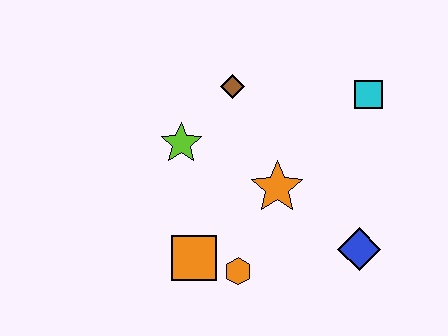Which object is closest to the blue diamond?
The orange star is closest to the blue diamond.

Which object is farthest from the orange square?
The cyan square is farthest from the orange square.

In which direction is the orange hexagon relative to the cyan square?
The orange hexagon is below the cyan square.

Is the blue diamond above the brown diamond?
No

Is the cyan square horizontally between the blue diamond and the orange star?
No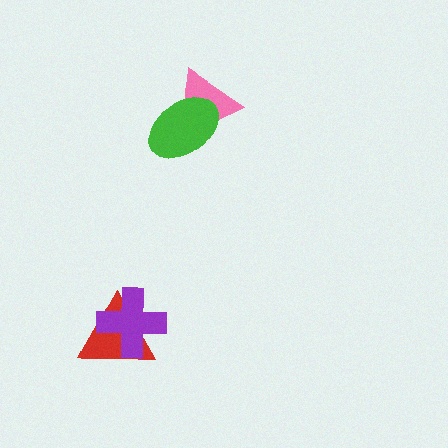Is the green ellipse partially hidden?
No, no other shape covers it.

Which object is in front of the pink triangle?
The green ellipse is in front of the pink triangle.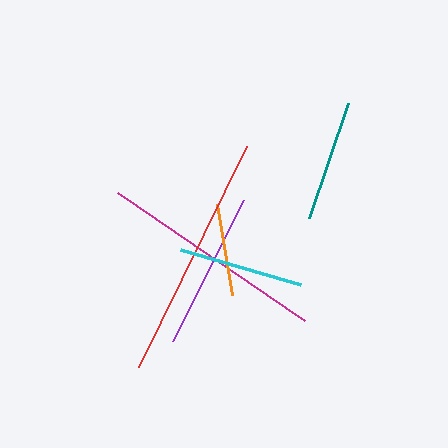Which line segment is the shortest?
The orange line is the shortest at approximately 92 pixels.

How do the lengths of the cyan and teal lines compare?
The cyan and teal lines are approximately the same length.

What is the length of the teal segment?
The teal segment is approximately 121 pixels long.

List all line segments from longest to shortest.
From longest to shortest: red, magenta, purple, cyan, teal, orange.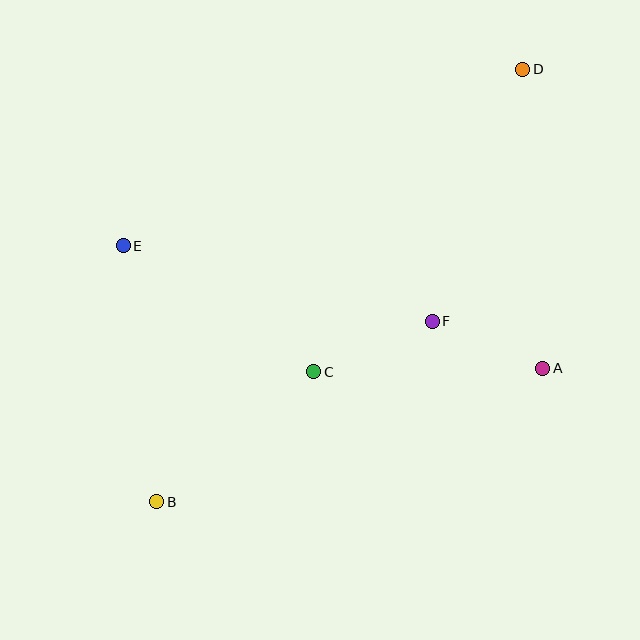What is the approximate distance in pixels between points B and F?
The distance between B and F is approximately 329 pixels.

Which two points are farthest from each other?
Points B and D are farthest from each other.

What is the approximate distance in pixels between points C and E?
The distance between C and E is approximately 228 pixels.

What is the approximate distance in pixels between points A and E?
The distance between A and E is approximately 437 pixels.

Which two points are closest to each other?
Points A and F are closest to each other.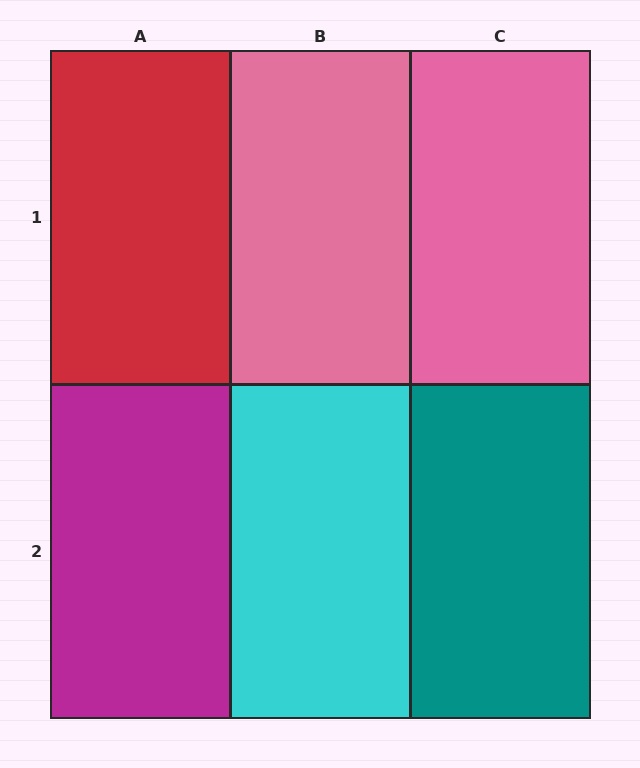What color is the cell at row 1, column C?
Pink.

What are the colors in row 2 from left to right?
Magenta, cyan, teal.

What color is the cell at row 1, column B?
Pink.